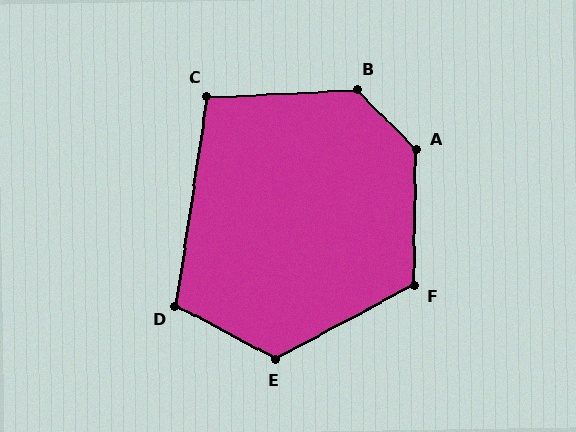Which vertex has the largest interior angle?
A, at approximately 135 degrees.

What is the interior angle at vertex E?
Approximately 124 degrees (obtuse).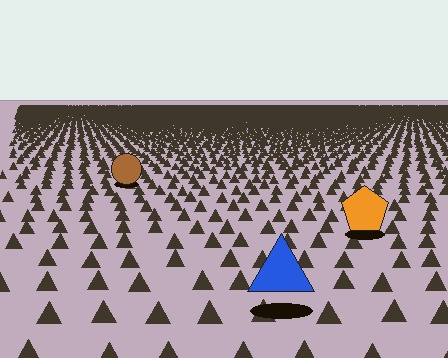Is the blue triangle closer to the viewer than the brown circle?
Yes. The blue triangle is closer — you can tell from the texture gradient: the ground texture is coarser near it.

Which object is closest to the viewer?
The blue triangle is closest. The texture marks near it are larger and more spread out.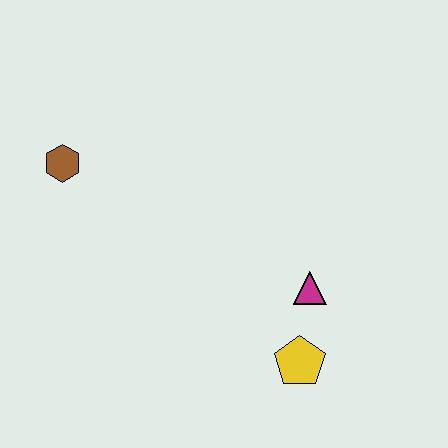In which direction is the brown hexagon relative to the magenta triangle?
The brown hexagon is to the left of the magenta triangle.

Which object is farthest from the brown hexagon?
The yellow pentagon is farthest from the brown hexagon.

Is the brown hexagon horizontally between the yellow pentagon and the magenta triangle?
No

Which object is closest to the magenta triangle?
The yellow pentagon is closest to the magenta triangle.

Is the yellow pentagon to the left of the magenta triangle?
Yes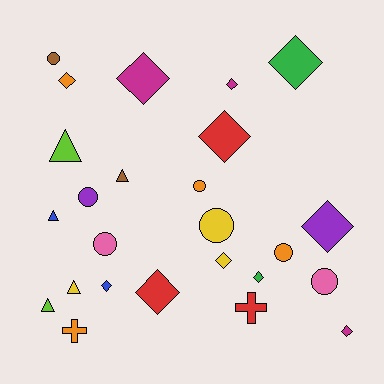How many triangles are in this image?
There are 5 triangles.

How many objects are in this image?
There are 25 objects.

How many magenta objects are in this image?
There are 3 magenta objects.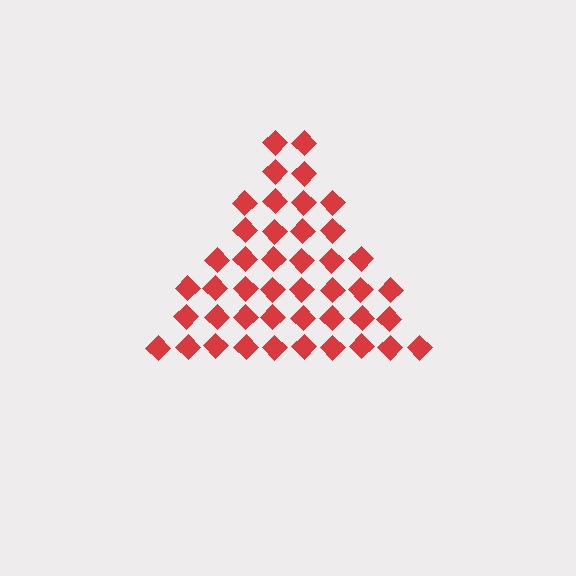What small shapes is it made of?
It is made of small diamonds.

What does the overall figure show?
The overall figure shows a triangle.